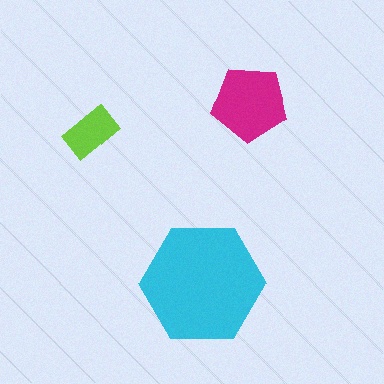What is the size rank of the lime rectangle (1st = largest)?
3rd.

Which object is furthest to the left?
The lime rectangle is leftmost.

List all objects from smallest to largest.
The lime rectangle, the magenta pentagon, the cyan hexagon.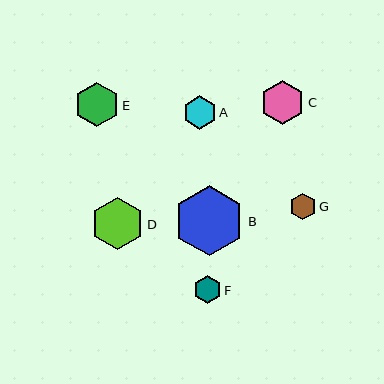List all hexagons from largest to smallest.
From largest to smallest: B, D, E, C, A, F, G.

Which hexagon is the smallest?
Hexagon G is the smallest with a size of approximately 26 pixels.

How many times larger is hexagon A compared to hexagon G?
Hexagon A is approximately 1.3 times the size of hexagon G.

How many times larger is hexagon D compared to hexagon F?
Hexagon D is approximately 1.9 times the size of hexagon F.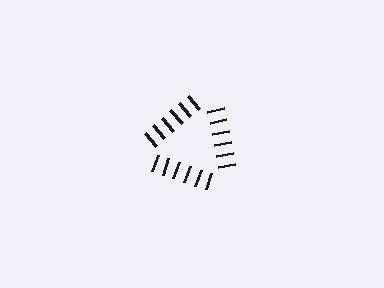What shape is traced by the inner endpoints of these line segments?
An illusory triangle — the line segments terminate on its edges but no continuous stroke is drawn.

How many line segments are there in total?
18 — 6 along each of the 3 edges.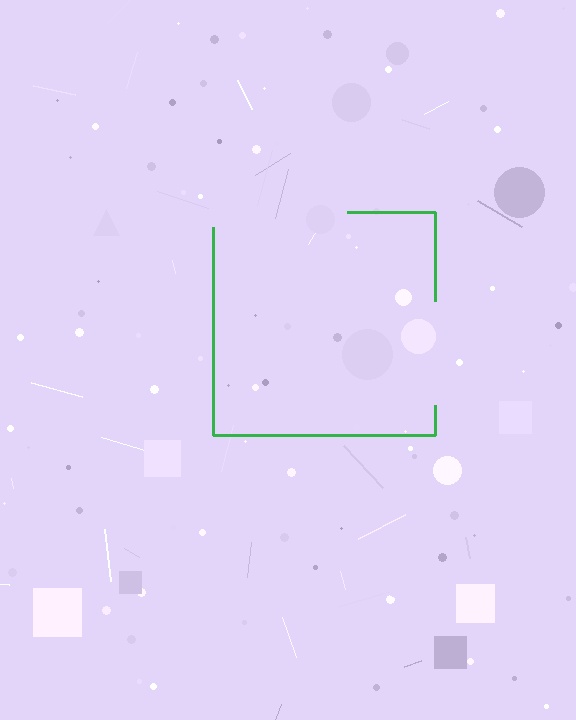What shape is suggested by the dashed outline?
The dashed outline suggests a square.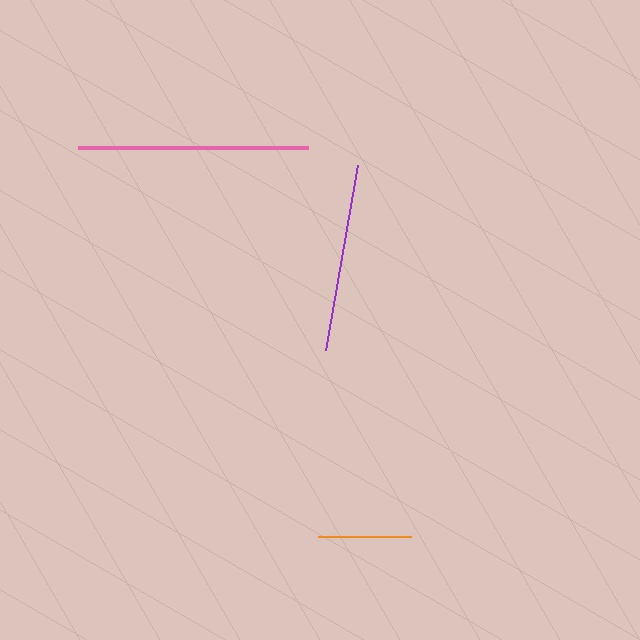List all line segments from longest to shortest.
From longest to shortest: pink, purple, orange.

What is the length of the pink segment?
The pink segment is approximately 230 pixels long.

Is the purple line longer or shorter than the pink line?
The pink line is longer than the purple line.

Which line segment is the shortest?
The orange line is the shortest at approximately 92 pixels.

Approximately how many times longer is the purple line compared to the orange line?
The purple line is approximately 2.0 times the length of the orange line.